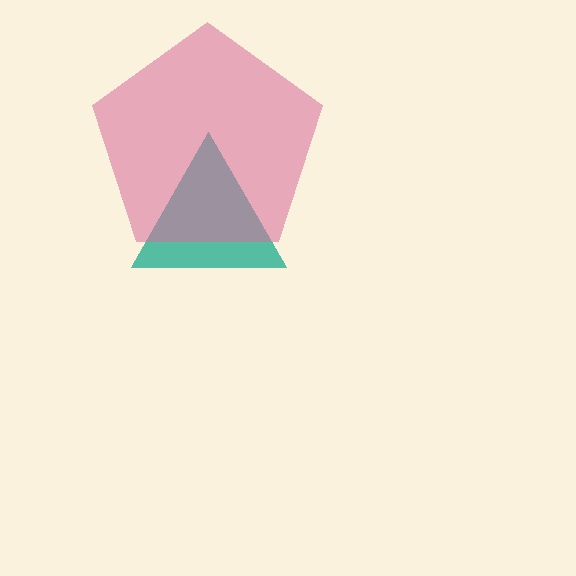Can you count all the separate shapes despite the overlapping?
Yes, there are 2 separate shapes.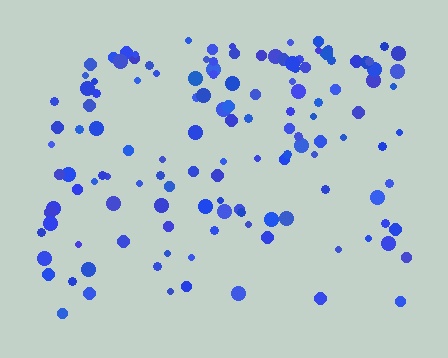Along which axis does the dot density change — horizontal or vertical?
Vertical.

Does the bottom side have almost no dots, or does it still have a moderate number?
Still a moderate number, just noticeably fewer than the top.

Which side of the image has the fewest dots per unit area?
The bottom.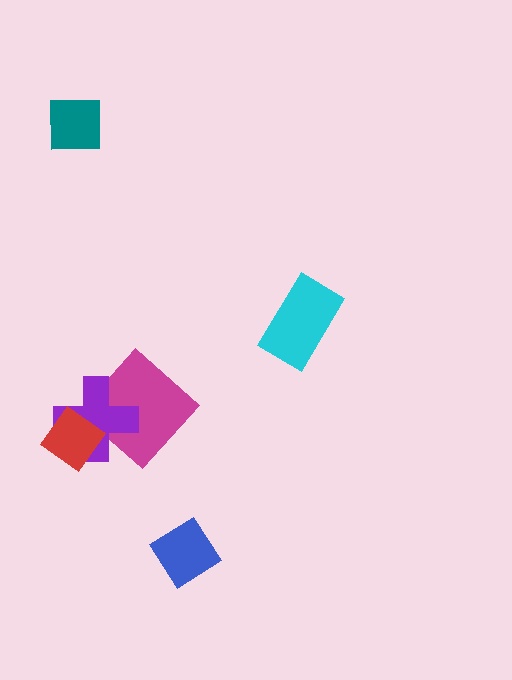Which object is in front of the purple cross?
The red diamond is in front of the purple cross.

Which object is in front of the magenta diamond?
The purple cross is in front of the magenta diamond.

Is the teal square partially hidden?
No, no other shape covers it.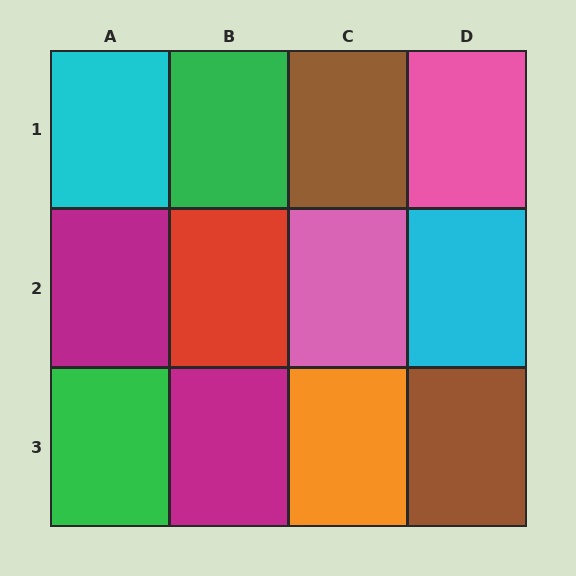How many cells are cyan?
2 cells are cyan.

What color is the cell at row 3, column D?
Brown.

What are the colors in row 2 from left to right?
Magenta, red, pink, cyan.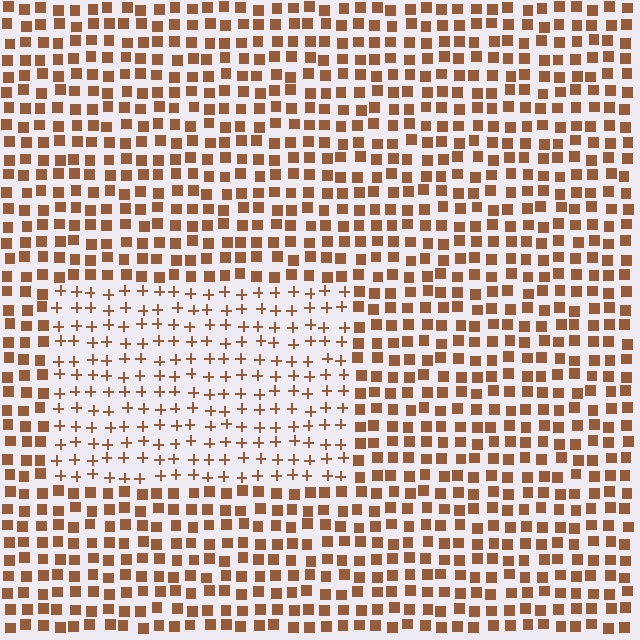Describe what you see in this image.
The image is filled with small brown elements arranged in a uniform grid. A rectangle-shaped region contains plus signs, while the surrounding area contains squares. The boundary is defined purely by the change in element shape.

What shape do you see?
I see a rectangle.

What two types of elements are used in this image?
The image uses plus signs inside the rectangle region and squares outside it.